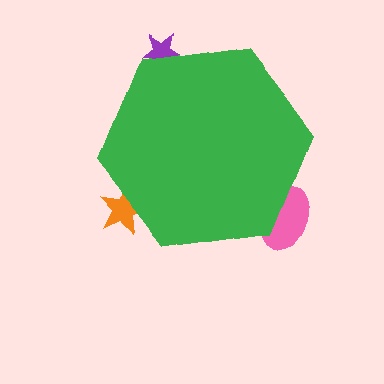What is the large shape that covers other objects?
A green hexagon.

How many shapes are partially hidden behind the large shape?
3 shapes are partially hidden.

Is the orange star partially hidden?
Yes, the orange star is partially hidden behind the green hexagon.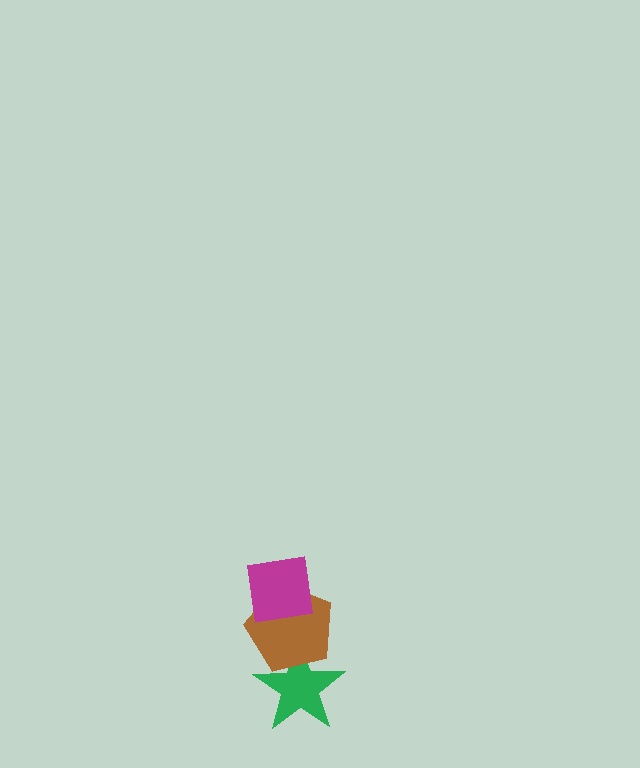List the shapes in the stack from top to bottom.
From top to bottom: the magenta square, the brown pentagon, the green star.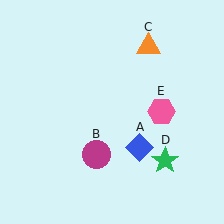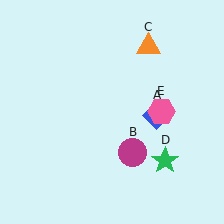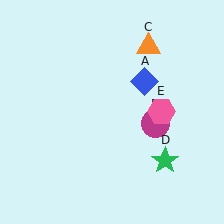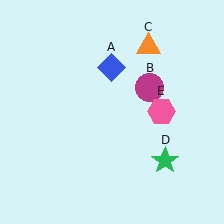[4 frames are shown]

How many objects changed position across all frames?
2 objects changed position: blue diamond (object A), magenta circle (object B).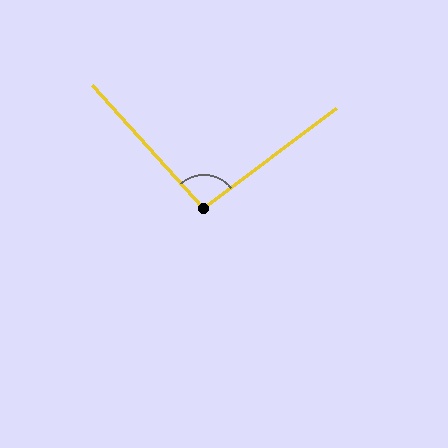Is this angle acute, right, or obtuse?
It is obtuse.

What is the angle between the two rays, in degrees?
Approximately 95 degrees.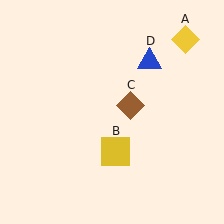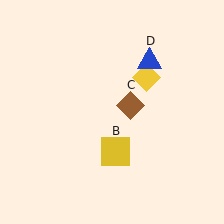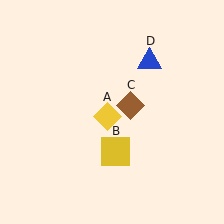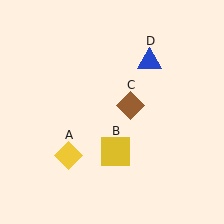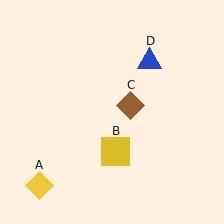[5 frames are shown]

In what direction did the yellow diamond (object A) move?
The yellow diamond (object A) moved down and to the left.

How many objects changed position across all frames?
1 object changed position: yellow diamond (object A).